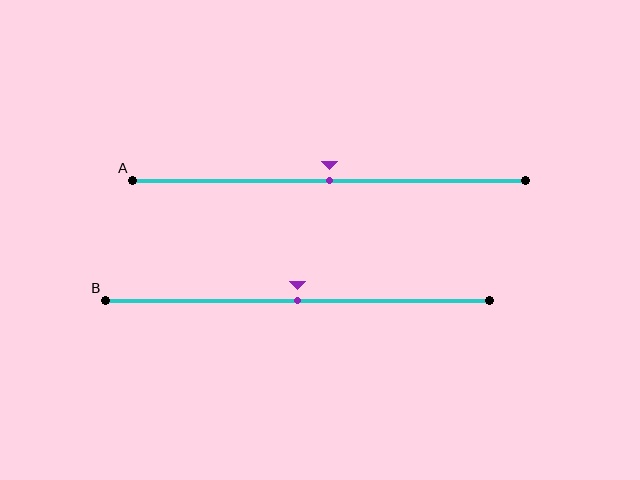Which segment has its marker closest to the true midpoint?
Segment A has its marker closest to the true midpoint.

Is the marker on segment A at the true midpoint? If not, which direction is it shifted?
Yes, the marker on segment A is at the true midpoint.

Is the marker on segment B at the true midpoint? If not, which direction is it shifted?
Yes, the marker on segment B is at the true midpoint.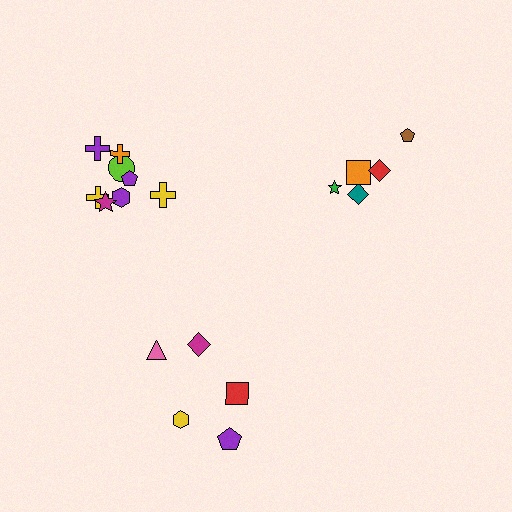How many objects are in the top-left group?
There are 8 objects.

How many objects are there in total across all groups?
There are 18 objects.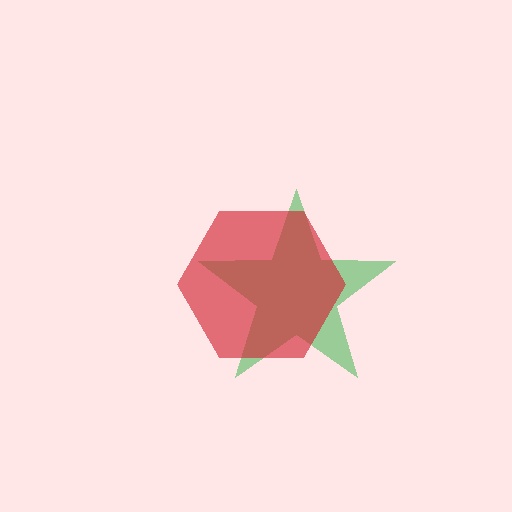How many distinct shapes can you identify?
There are 2 distinct shapes: a green star, a red hexagon.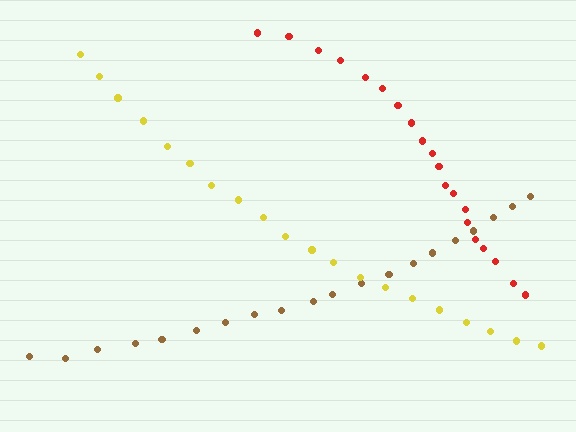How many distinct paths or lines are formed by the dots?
There are 3 distinct paths.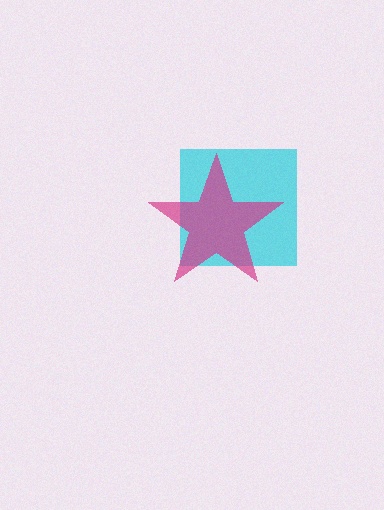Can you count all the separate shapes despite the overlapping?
Yes, there are 2 separate shapes.